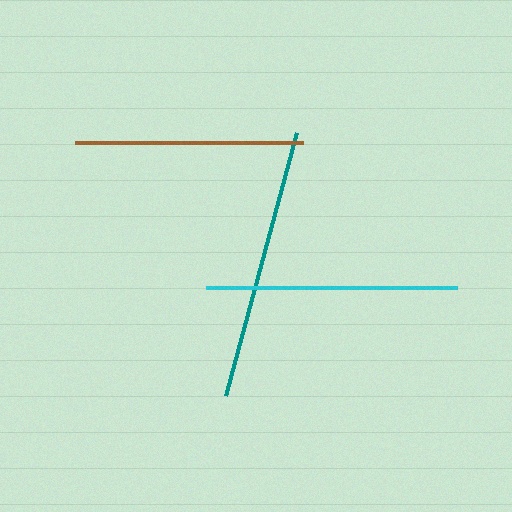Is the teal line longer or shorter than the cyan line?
The teal line is longer than the cyan line.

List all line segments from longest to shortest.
From longest to shortest: teal, cyan, brown.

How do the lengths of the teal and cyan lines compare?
The teal and cyan lines are approximately the same length.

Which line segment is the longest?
The teal line is the longest at approximately 272 pixels.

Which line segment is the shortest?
The brown line is the shortest at approximately 227 pixels.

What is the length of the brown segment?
The brown segment is approximately 227 pixels long.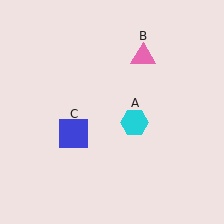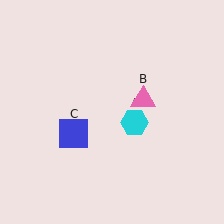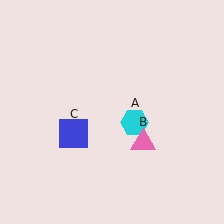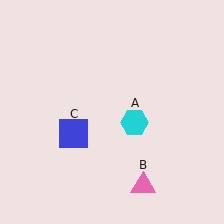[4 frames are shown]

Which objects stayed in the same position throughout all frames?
Cyan hexagon (object A) and blue square (object C) remained stationary.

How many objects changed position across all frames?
1 object changed position: pink triangle (object B).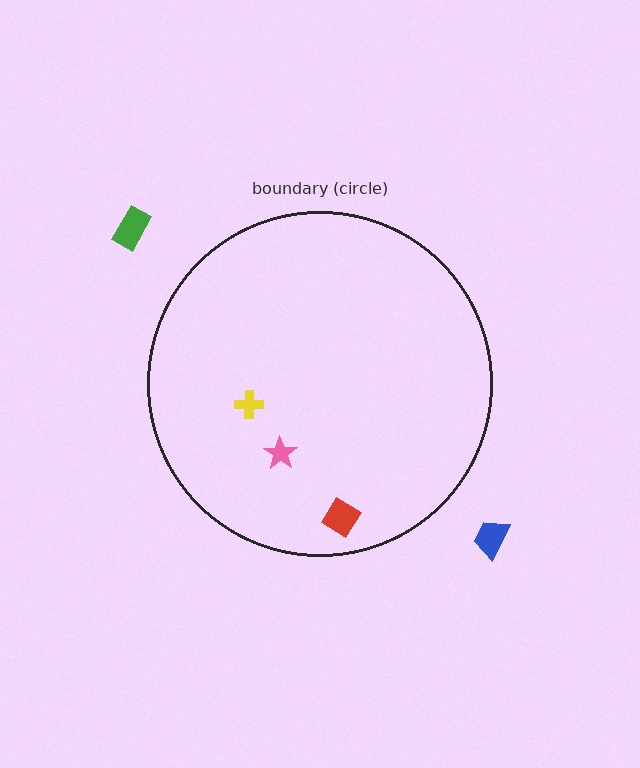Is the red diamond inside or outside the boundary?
Inside.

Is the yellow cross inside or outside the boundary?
Inside.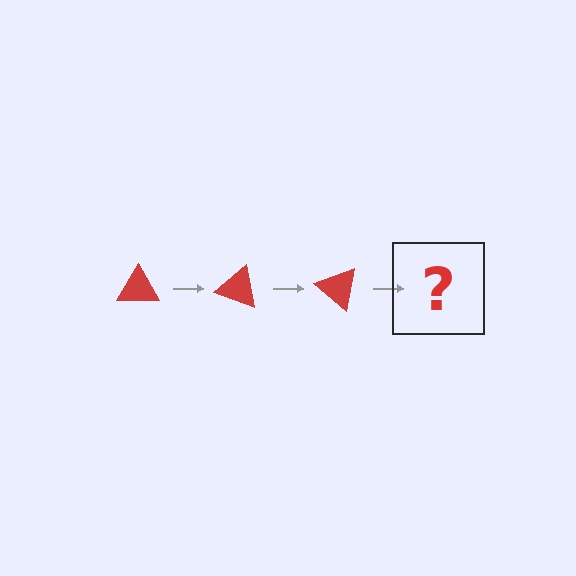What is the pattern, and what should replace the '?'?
The pattern is that the triangle rotates 20 degrees each step. The '?' should be a red triangle rotated 60 degrees.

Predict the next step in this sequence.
The next step is a red triangle rotated 60 degrees.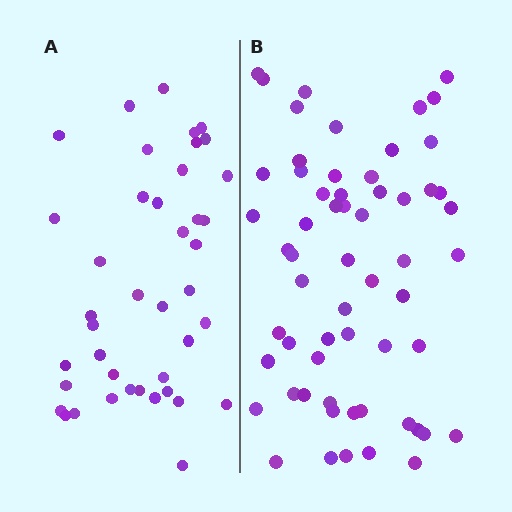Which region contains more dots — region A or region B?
Region B (the right region) has more dots.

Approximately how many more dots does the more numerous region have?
Region B has approximately 20 more dots than region A.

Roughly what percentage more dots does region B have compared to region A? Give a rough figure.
About 45% more.